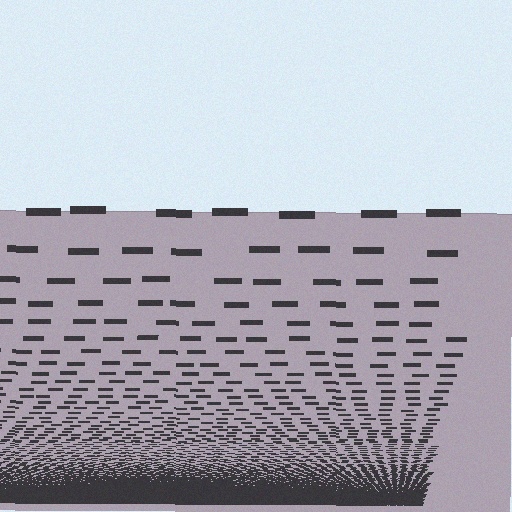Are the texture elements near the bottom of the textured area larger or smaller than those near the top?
Smaller. The gradient is inverted — elements near the bottom are smaller and denser.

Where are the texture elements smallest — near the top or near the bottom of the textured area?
Near the bottom.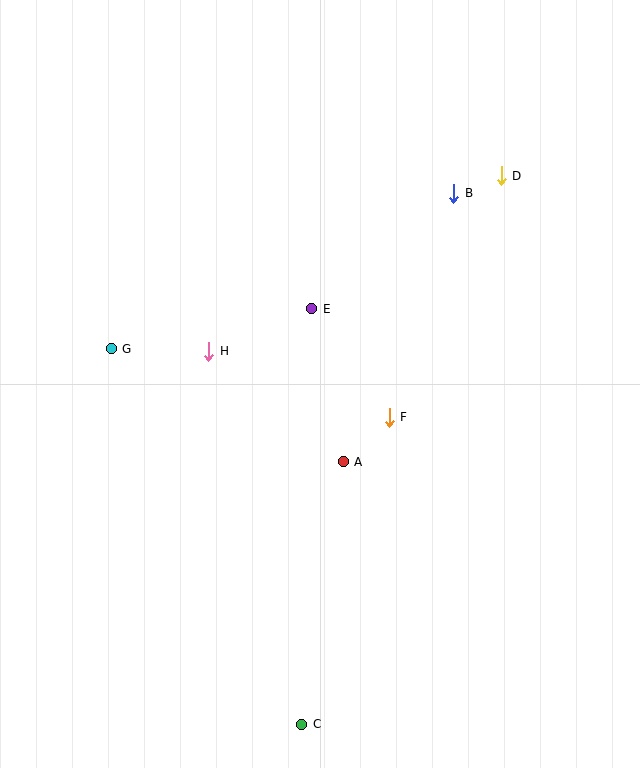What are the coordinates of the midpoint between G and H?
The midpoint between G and H is at (160, 350).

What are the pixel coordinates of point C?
Point C is at (302, 724).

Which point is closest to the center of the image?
Point E at (312, 309) is closest to the center.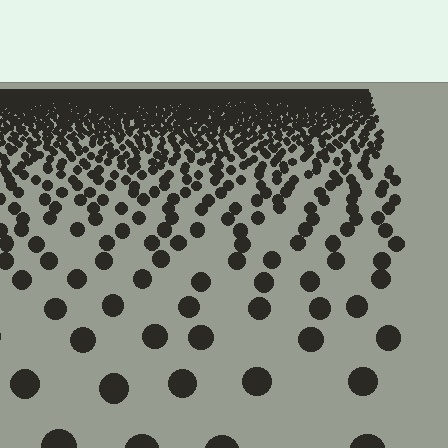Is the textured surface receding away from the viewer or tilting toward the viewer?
The surface is receding away from the viewer. Texture elements get smaller and denser toward the top.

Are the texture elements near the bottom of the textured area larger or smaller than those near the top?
Larger. Near the bottom, elements are closer to the viewer and appear at a bigger on-screen size.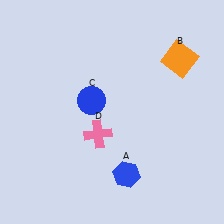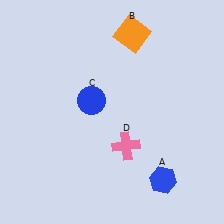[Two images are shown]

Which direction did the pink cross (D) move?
The pink cross (D) moved right.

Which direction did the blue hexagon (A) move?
The blue hexagon (A) moved right.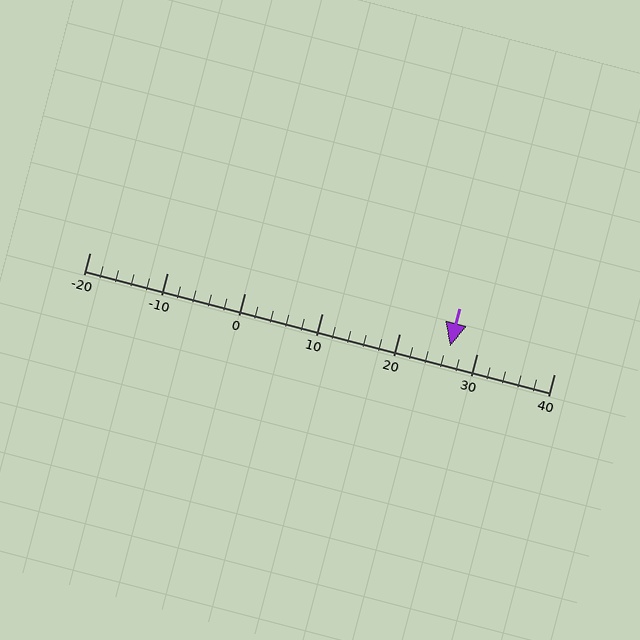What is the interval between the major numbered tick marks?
The major tick marks are spaced 10 units apart.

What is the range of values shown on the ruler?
The ruler shows values from -20 to 40.